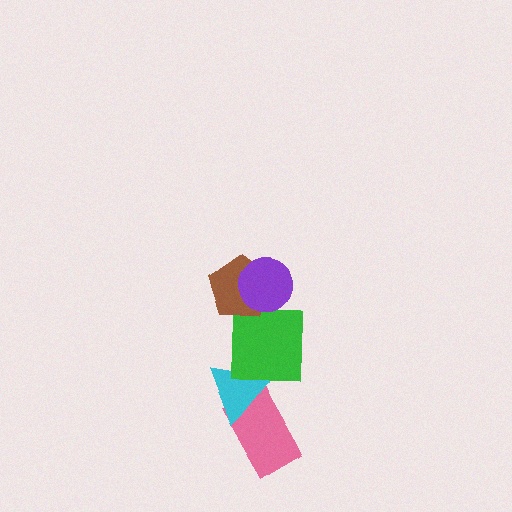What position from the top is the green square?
The green square is 3rd from the top.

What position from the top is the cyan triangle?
The cyan triangle is 4th from the top.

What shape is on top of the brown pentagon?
The purple circle is on top of the brown pentagon.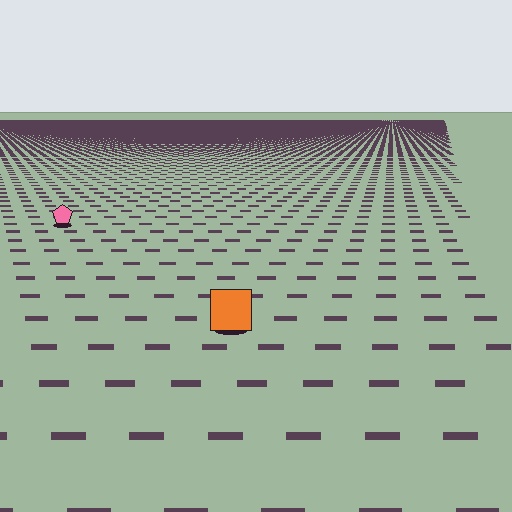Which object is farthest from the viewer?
The pink pentagon is farthest from the viewer. It appears smaller and the ground texture around it is denser.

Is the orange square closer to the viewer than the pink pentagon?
Yes. The orange square is closer — you can tell from the texture gradient: the ground texture is coarser near it.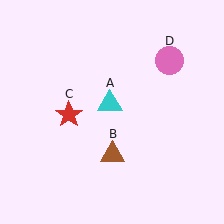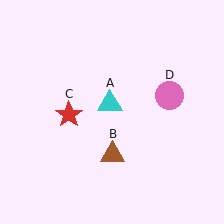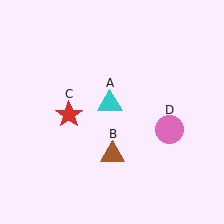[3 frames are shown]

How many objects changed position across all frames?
1 object changed position: pink circle (object D).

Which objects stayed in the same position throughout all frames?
Cyan triangle (object A) and brown triangle (object B) and red star (object C) remained stationary.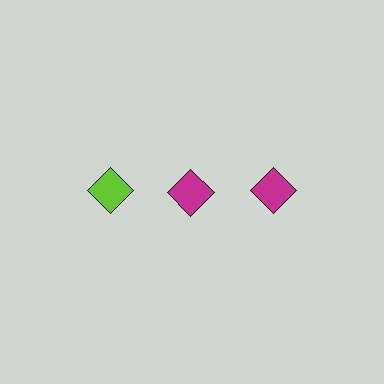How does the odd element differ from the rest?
It has a different color: lime instead of magenta.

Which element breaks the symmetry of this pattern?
The lime diamond in the top row, leftmost column breaks the symmetry. All other shapes are magenta diamonds.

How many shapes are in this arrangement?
There are 3 shapes arranged in a grid pattern.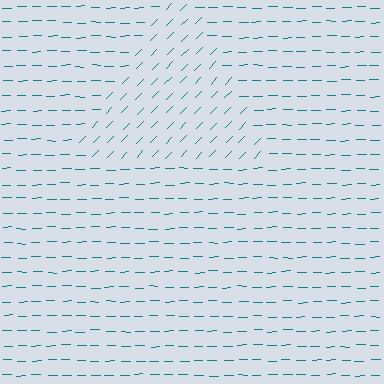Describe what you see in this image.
The image is filled with small teal line segments. A triangle region in the image has lines oriented differently from the surrounding lines, creating a visible texture boundary.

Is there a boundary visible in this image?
Yes, there is a texture boundary formed by a change in line orientation.